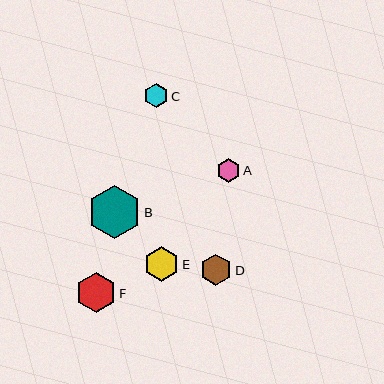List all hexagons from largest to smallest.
From largest to smallest: B, F, E, D, C, A.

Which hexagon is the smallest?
Hexagon A is the smallest with a size of approximately 23 pixels.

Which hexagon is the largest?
Hexagon B is the largest with a size of approximately 53 pixels.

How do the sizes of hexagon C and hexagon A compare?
Hexagon C and hexagon A are approximately the same size.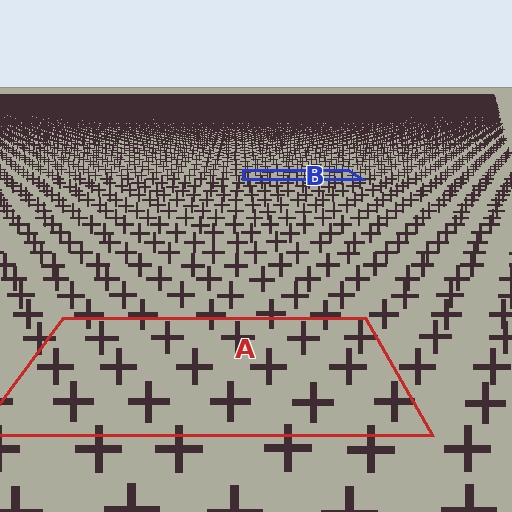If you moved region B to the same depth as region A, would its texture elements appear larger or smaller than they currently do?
They would appear larger. At a closer depth, the same texture elements are projected at a bigger on-screen size.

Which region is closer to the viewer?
Region A is closer. The texture elements there are larger and more spread out.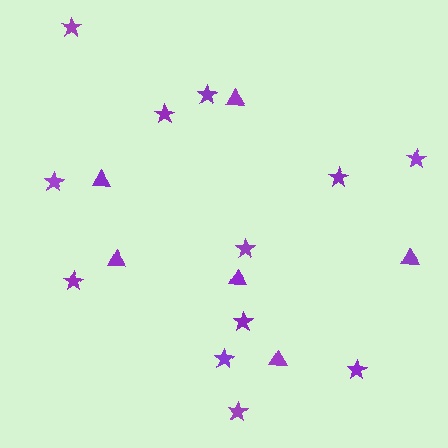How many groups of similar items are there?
There are 2 groups: one group of triangles (6) and one group of stars (12).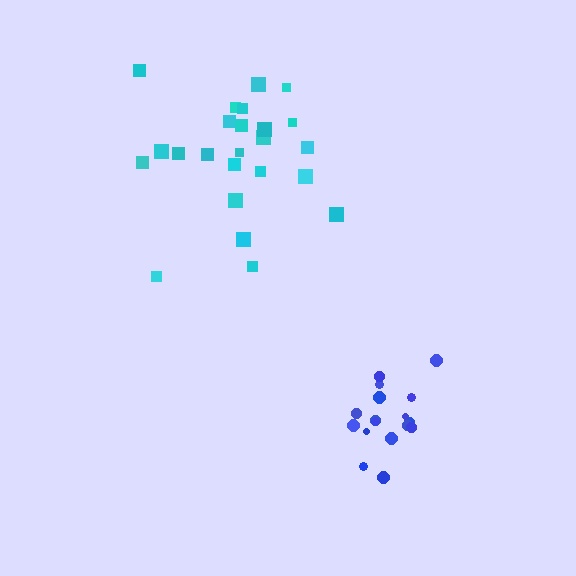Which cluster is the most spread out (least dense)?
Cyan.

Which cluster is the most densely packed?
Blue.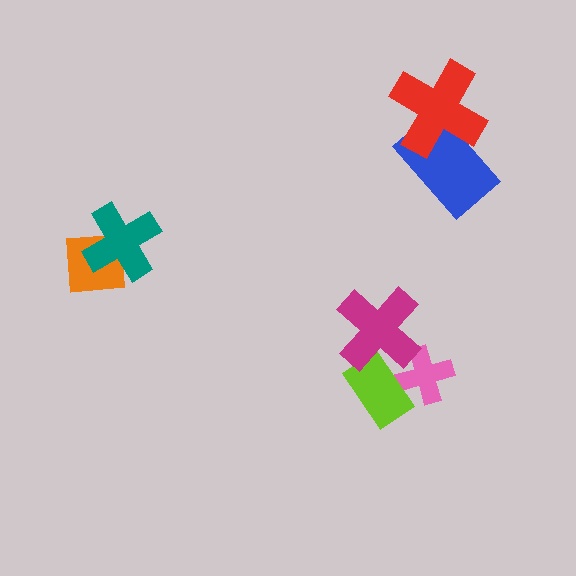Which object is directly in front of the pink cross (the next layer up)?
The lime rectangle is directly in front of the pink cross.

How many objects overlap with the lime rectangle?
2 objects overlap with the lime rectangle.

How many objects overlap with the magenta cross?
2 objects overlap with the magenta cross.